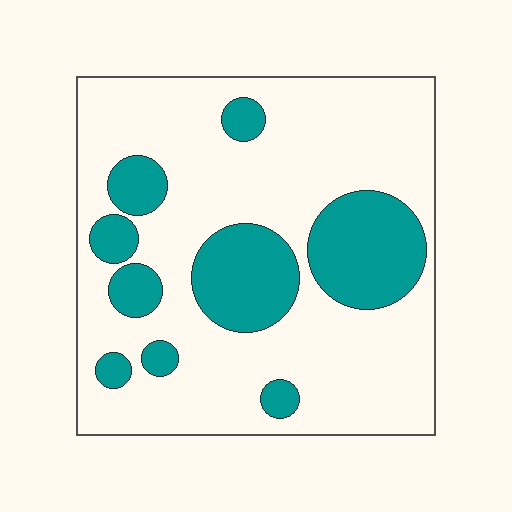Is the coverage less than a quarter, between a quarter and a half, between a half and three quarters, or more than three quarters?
Between a quarter and a half.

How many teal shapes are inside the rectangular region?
9.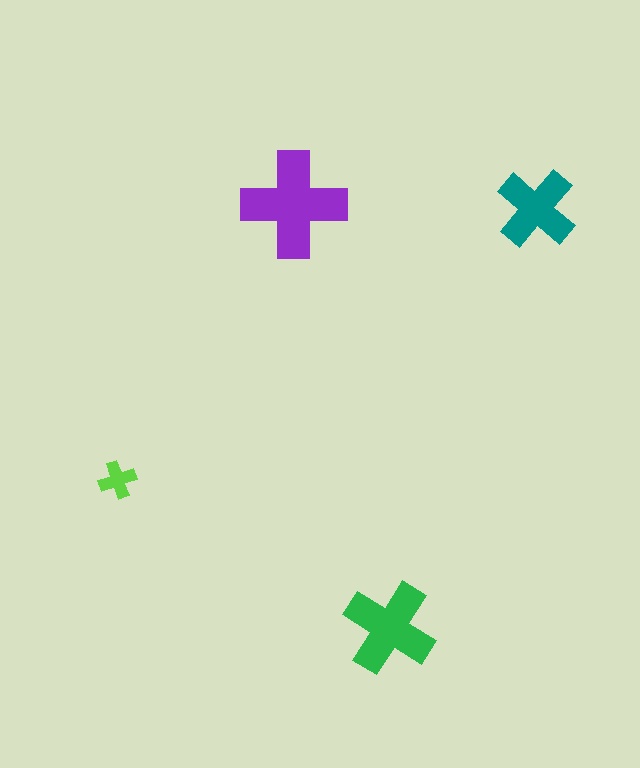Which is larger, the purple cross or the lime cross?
The purple one.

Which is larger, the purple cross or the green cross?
The purple one.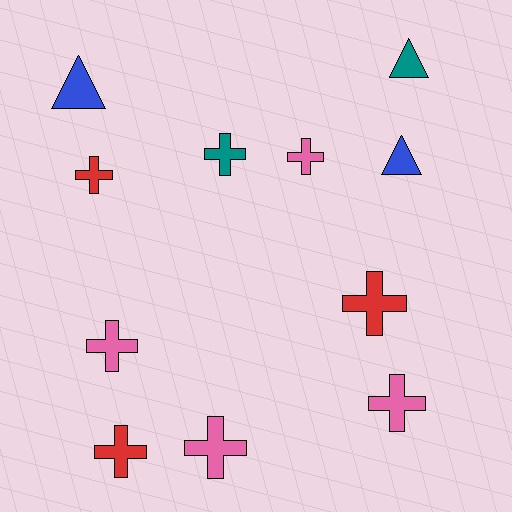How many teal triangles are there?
There is 1 teal triangle.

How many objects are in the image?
There are 11 objects.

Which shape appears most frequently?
Cross, with 8 objects.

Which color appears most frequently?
Pink, with 4 objects.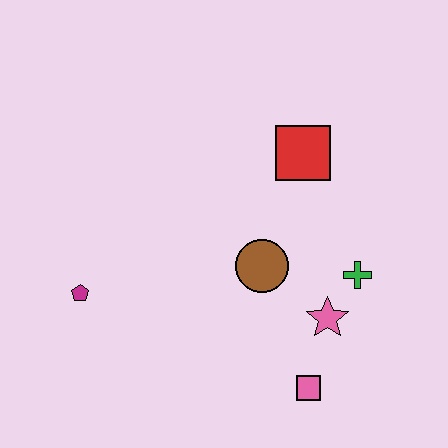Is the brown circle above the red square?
No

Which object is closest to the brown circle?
The pink star is closest to the brown circle.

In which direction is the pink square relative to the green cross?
The pink square is below the green cross.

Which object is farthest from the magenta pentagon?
The green cross is farthest from the magenta pentagon.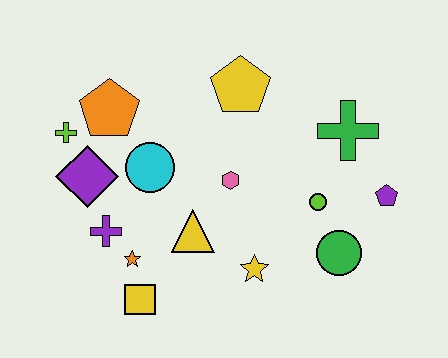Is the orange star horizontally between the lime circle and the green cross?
No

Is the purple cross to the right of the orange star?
No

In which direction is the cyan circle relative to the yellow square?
The cyan circle is above the yellow square.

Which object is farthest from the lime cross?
The purple pentagon is farthest from the lime cross.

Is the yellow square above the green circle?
No